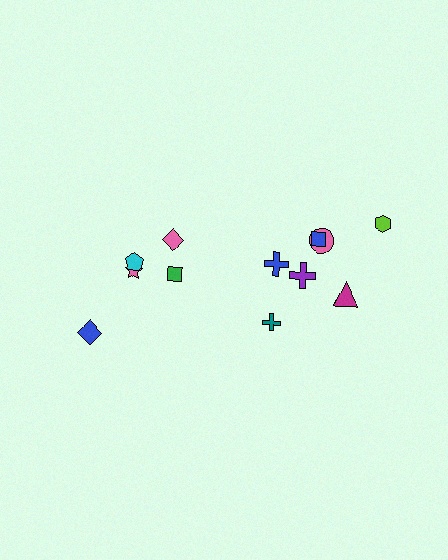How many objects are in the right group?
There are 7 objects.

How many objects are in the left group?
There are 5 objects.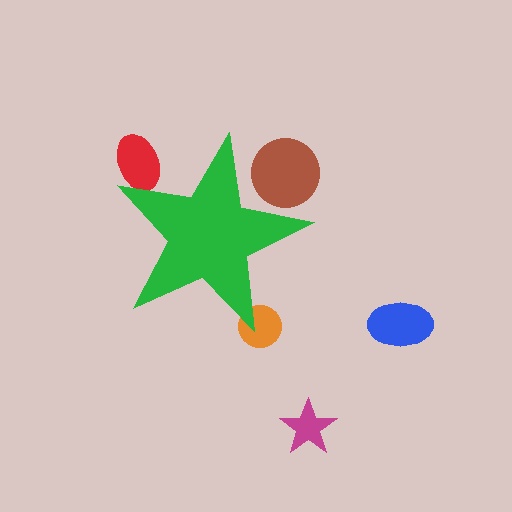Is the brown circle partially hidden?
Yes, the brown circle is partially hidden behind the green star.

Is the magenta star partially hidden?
No, the magenta star is fully visible.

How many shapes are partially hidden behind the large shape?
3 shapes are partially hidden.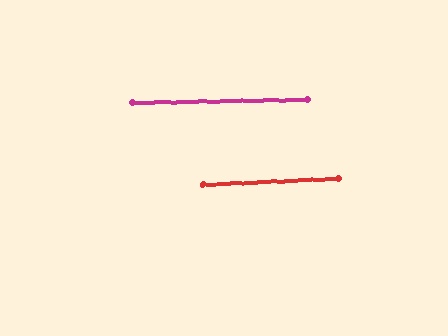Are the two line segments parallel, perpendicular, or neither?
Parallel — their directions differ by only 1.4°.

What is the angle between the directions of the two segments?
Approximately 1 degree.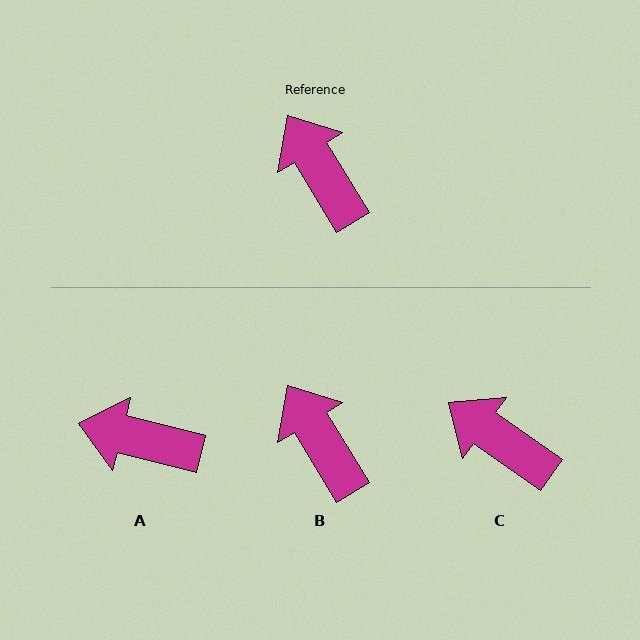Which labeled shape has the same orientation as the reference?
B.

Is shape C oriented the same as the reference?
No, it is off by about 23 degrees.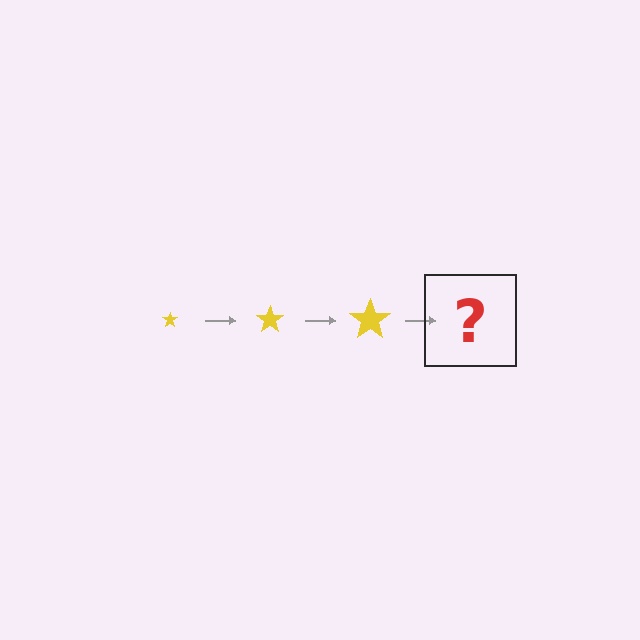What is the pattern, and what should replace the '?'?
The pattern is that the star gets progressively larger each step. The '?' should be a yellow star, larger than the previous one.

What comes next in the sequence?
The next element should be a yellow star, larger than the previous one.